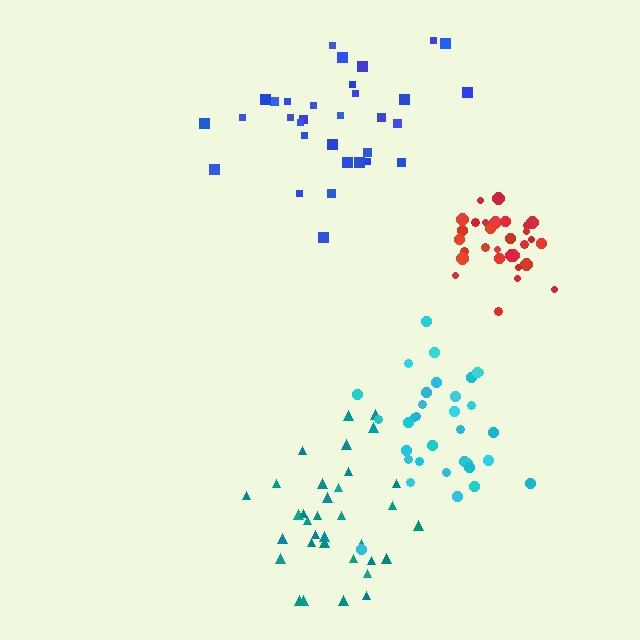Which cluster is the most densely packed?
Red.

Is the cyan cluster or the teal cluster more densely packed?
Teal.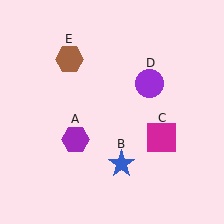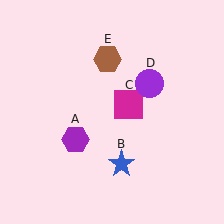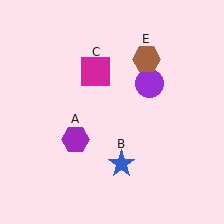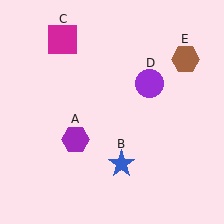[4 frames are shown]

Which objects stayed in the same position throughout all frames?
Purple hexagon (object A) and blue star (object B) and purple circle (object D) remained stationary.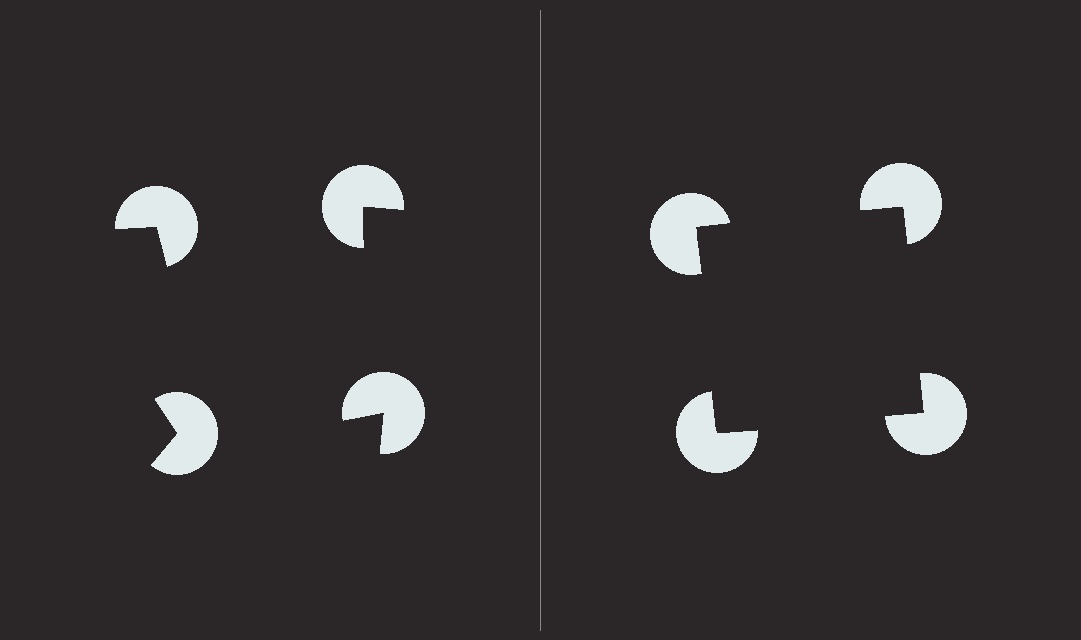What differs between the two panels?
The pac-man discs are positioned identically on both sides; only the wedge orientations differ. On the right they align to a square; on the left they are misaligned.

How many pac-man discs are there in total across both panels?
8 — 4 on each side.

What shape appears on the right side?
An illusory square.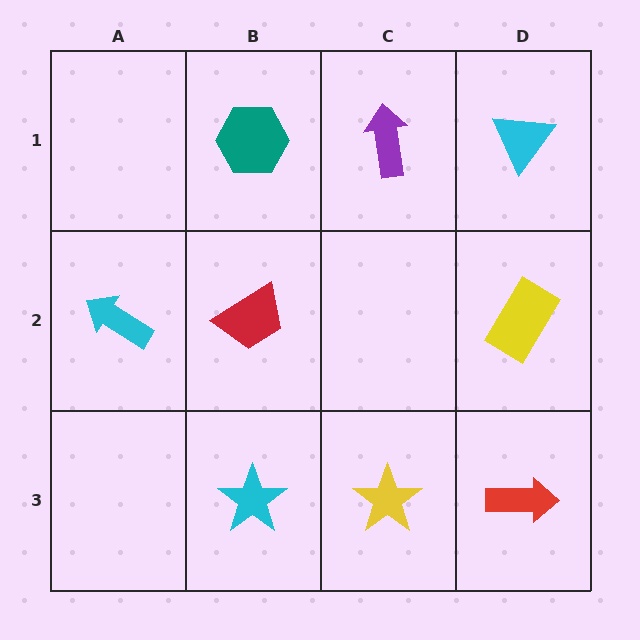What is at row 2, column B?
A red trapezoid.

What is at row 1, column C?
A purple arrow.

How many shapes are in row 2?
3 shapes.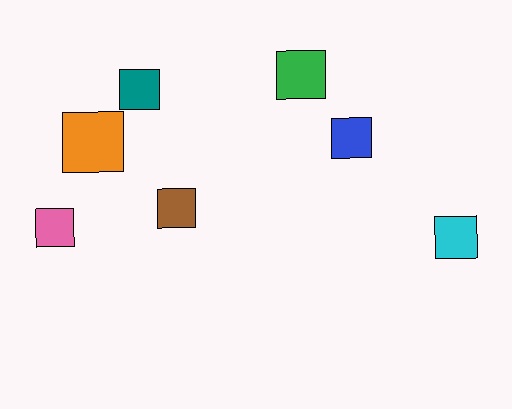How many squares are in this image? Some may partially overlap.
There are 7 squares.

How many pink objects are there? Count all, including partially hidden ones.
There is 1 pink object.